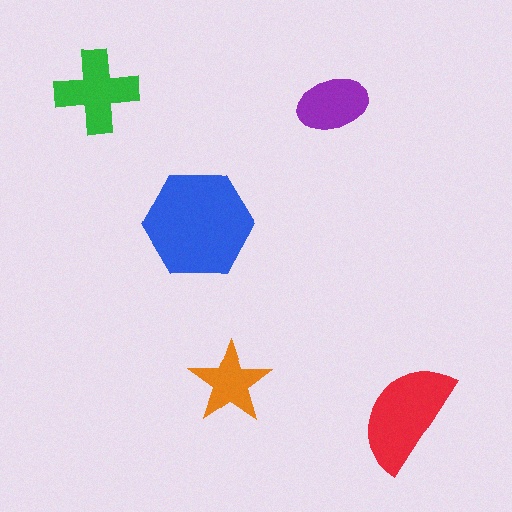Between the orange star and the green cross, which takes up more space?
The green cross.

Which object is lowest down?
The red semicircle is bottommost.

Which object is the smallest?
The orange star.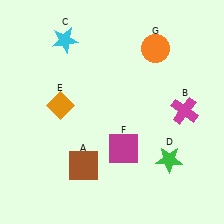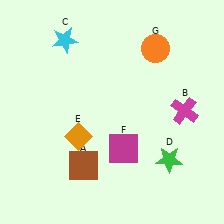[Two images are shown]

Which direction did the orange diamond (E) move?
The orange diamond (E) moved down.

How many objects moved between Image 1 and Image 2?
1 object moved between the two images.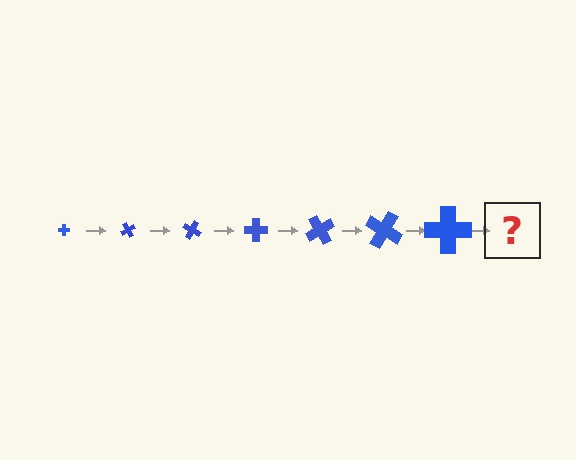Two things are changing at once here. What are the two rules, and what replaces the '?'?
The two rules are that the cross grows larger each step and it rotates 60 degrees each step. The '?' should be a cross, larger than the previous one and rotated 420 degrees from the start.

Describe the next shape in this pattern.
It should be a cross, larger than the previous one and rotated 420 degrees from the start.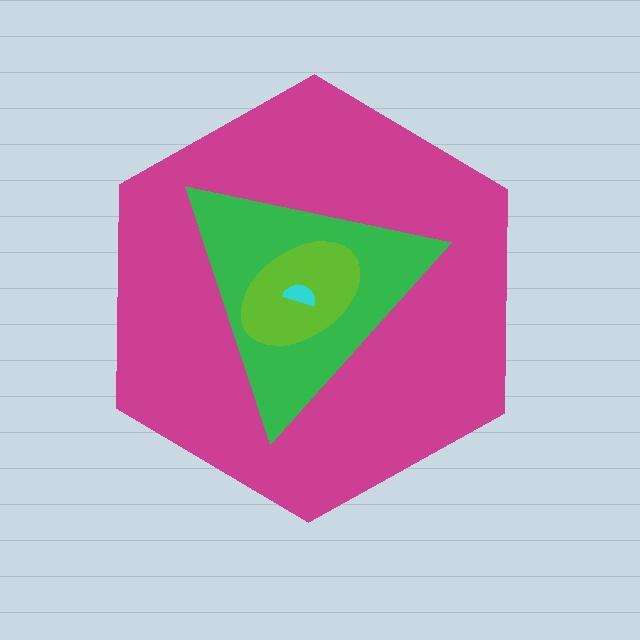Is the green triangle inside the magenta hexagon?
Yes.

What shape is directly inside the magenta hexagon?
The green triangle.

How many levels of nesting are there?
4.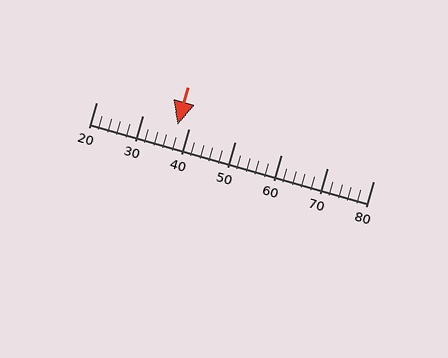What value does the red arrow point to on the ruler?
The red arrow points to approximately 38.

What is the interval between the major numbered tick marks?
The major tick marks are spaced 10 units apart.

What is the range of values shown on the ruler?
The ruler shows values from 20 to 80.